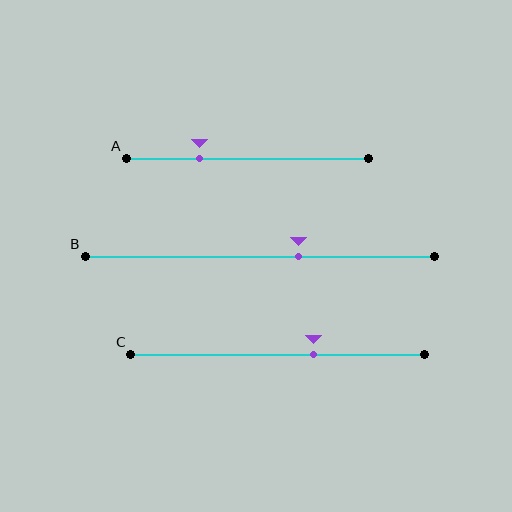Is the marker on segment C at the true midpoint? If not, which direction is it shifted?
No, the marker on segment C is shifted to the right by about 12% of the segment length.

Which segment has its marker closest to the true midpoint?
Segment B has its marker closest to the true midpoint.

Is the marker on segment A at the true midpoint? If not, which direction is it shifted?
No, the marker on segment A is shifted to the left by about 20% of the segment length.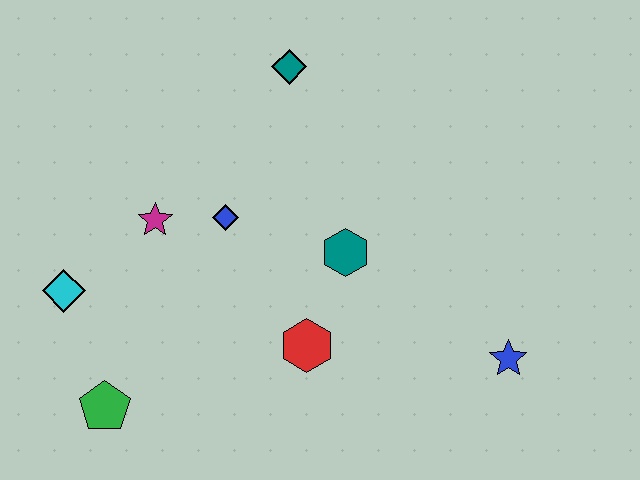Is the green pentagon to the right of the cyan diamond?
Yes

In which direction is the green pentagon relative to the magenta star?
The green pentagon is below the magenta star.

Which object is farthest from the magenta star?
The blue star is farthest from the magenta star.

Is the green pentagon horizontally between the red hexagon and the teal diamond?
No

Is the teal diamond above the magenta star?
Yes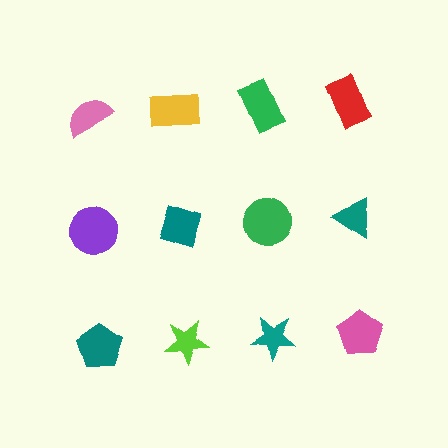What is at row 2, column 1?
A purple circle.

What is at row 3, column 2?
A lime star.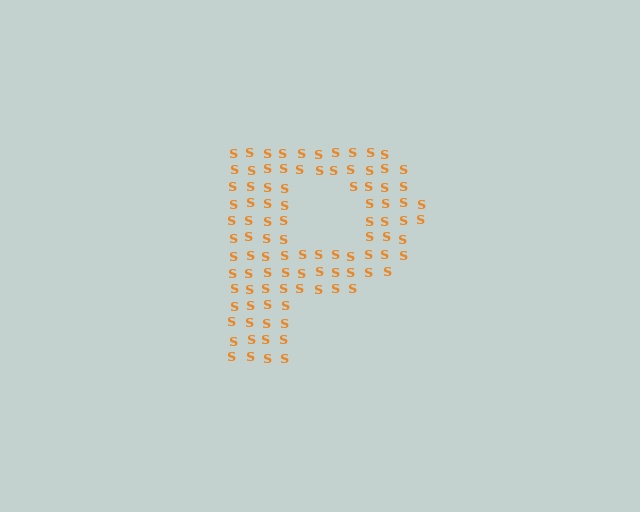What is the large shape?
The large shape is the letter P.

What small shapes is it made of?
It is made of small letter S's.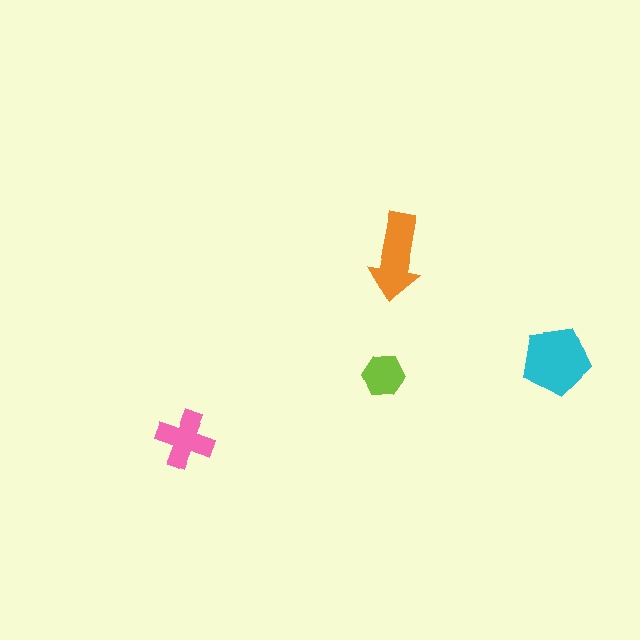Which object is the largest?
The cyan pentagon.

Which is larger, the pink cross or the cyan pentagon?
The cyan pentagon.